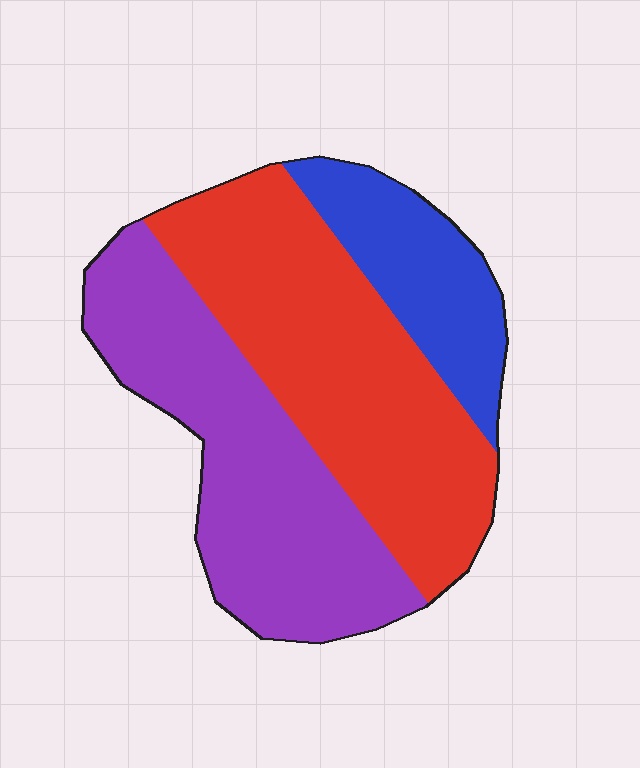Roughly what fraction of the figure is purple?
Purple covers 39% of the figure.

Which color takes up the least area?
Blue, at roughly 20%.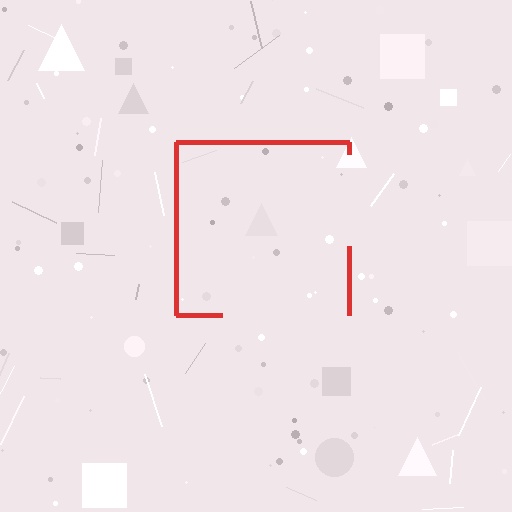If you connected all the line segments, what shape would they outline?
They would outline a square.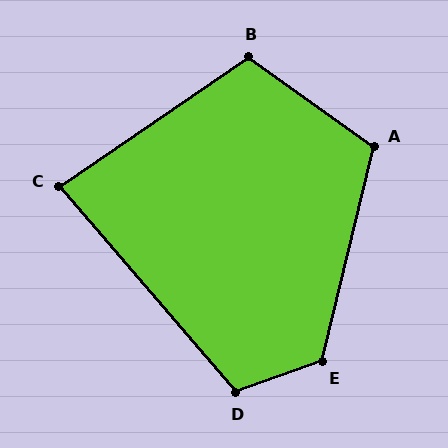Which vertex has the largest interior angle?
E, at approximately 123 degrees.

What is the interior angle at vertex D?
Approximately 111 degrees (obtuse).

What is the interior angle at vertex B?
Approximately 110 degrees (obtuse).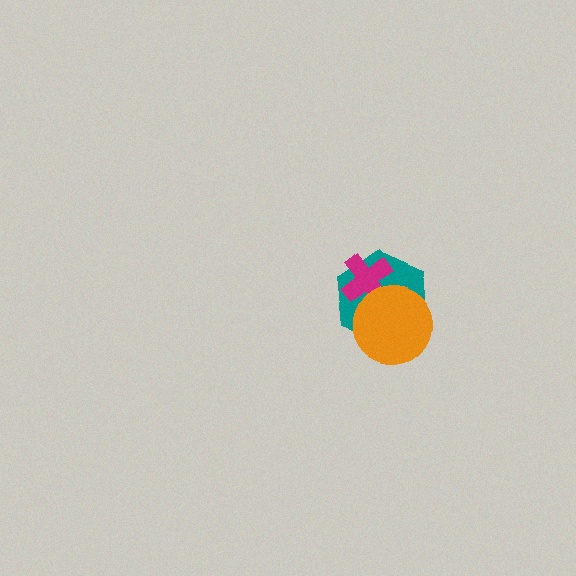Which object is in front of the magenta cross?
The orange circle is in front of the magenta cross.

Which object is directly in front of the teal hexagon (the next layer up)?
The magenta cross is directly in front of the teal hexagon.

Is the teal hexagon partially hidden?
Yes, it is partially covered by another shape.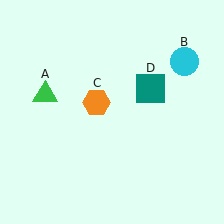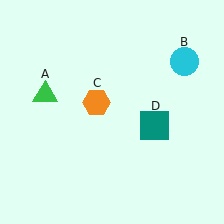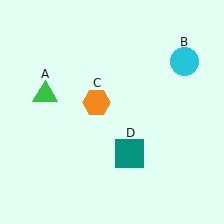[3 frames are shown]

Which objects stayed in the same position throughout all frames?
Green triangle (object A) and cyan circle (object B) and orange hexagon (object C) remained stationary.